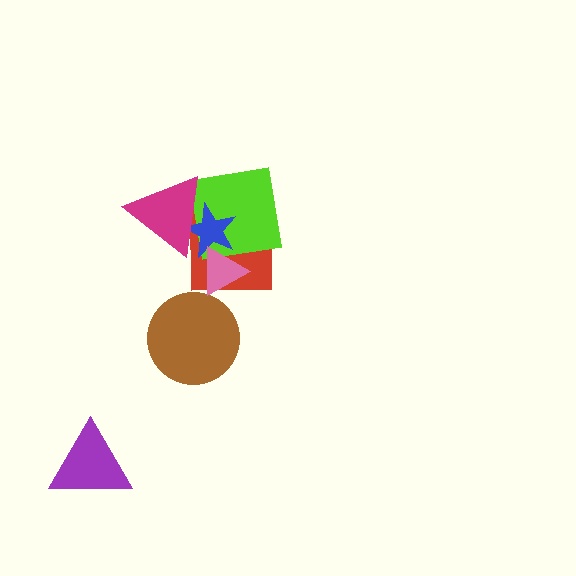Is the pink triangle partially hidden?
No, no other shape covers it.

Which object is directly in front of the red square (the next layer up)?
The lime square is directly in front of the red square.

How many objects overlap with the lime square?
4 objects overlap with the lime square.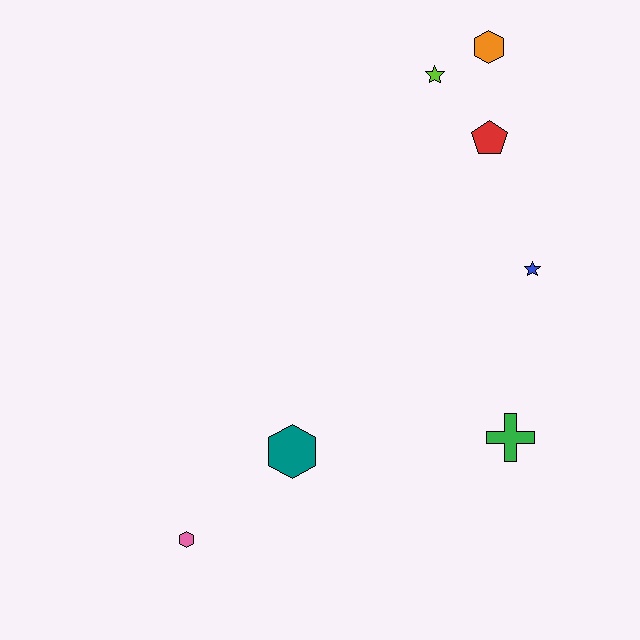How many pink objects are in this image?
There is 1 pink object.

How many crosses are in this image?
There is 1 cross.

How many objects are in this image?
There are 7 objects.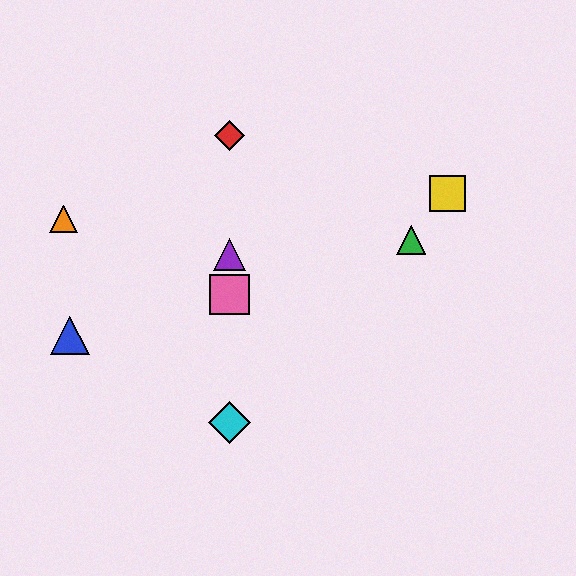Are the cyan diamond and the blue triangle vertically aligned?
No, the cyan diamond is at x≈230 and the blue triangle is at x≈70.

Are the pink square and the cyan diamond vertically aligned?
Yes, both are at x≈230.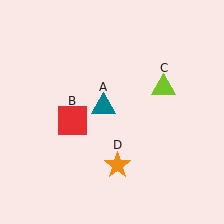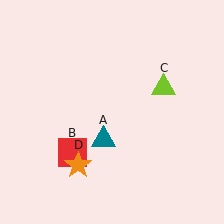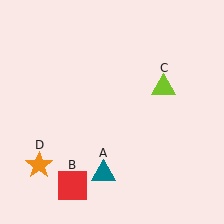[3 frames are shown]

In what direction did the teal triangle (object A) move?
The teal triangle (object A) moved down.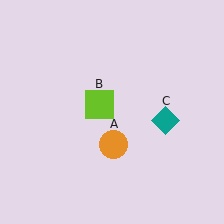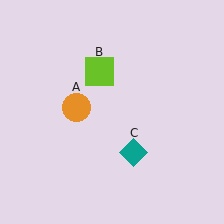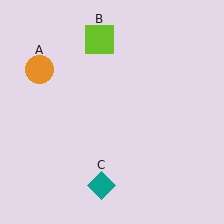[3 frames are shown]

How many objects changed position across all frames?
3 objects changed position: orange circle (object A), lime square (object B), teal diamond (object C).